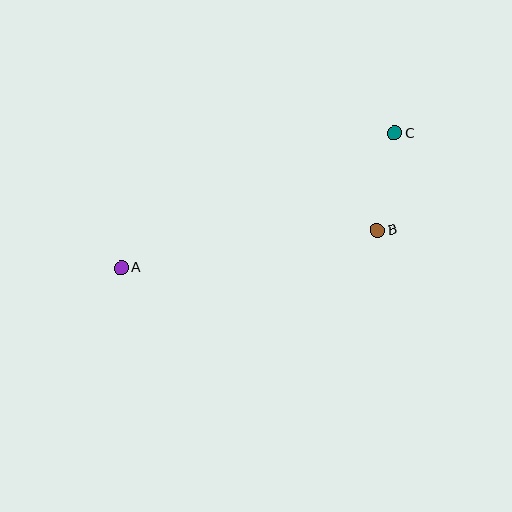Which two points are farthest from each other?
Points A and C are farthest from each other.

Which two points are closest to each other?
Points B and C are closest to each other.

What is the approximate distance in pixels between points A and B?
The distance between A and B is approximately 258 pixels.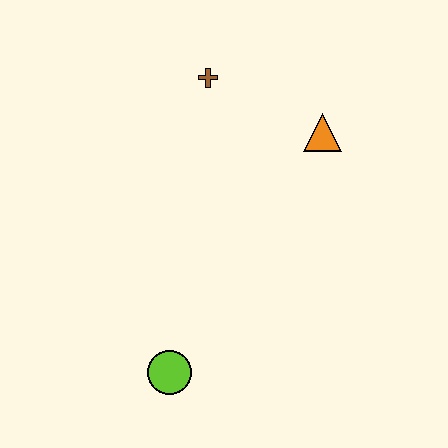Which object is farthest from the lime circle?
The brown cross is farthest from the lime circle.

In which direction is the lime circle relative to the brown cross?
The lime circle is below the brown cross.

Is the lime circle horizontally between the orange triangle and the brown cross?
No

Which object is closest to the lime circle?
The orange triangle is closest to the lime circle.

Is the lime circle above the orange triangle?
No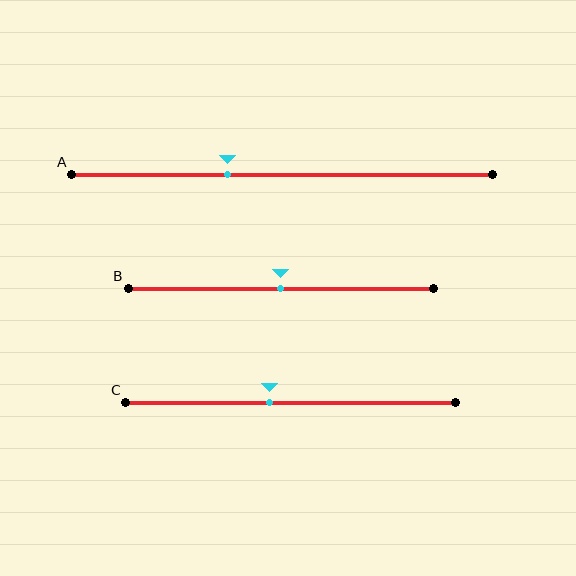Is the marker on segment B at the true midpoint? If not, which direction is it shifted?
Yes, the marker on segment B is at the true midpoint.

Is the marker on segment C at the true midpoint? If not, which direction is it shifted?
No, the marker on segment C is shifted to the left by about 6% of the segment length.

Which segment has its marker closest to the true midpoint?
Segment B has its marker closest to the true midpoint.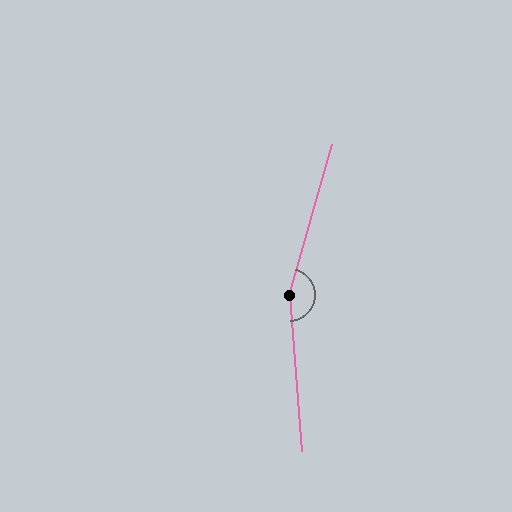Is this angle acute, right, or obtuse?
It is obtuse.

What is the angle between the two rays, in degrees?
Approximately 159 degrees.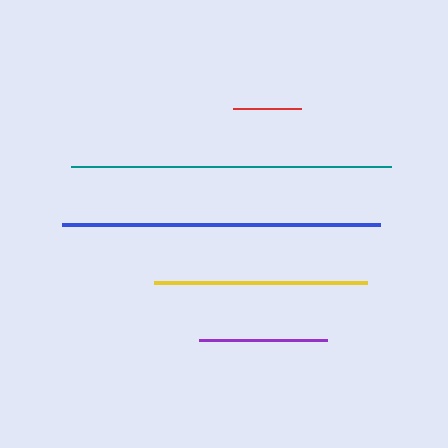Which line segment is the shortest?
The red line is the shortest at approximately 68 pixels.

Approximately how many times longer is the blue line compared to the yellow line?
The blue line is approximately 1.5 times the length of the yellow line.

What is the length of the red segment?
The red segment is approximately 68 pixels long.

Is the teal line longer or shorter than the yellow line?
The teal line is longer than the yellow line.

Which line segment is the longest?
The teal line is the longest at approximately 319 pixels.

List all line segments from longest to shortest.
From longest to shortest: teal, blue, yellow, purple, red.